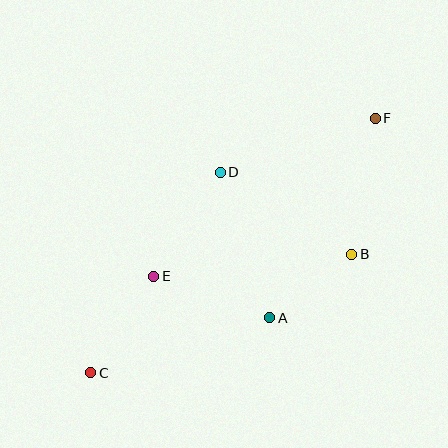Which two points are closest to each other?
Points A and B are closest to each other.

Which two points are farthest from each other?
Points C and F are farthest from each other.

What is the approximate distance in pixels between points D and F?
The distance between D and F is approximately 164 pixels.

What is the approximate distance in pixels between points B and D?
The distance between B and D is approximately 155 pixels.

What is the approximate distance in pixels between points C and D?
The distance between C and D is approximately 239 pixels.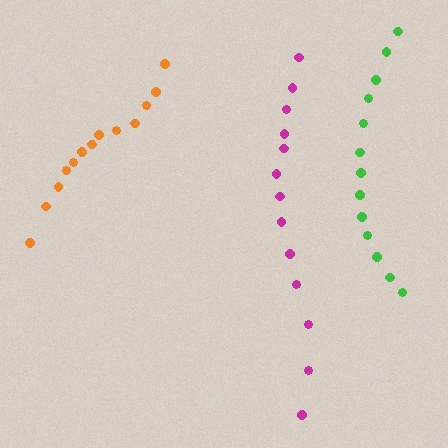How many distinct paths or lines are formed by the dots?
There are 3 distinct paths.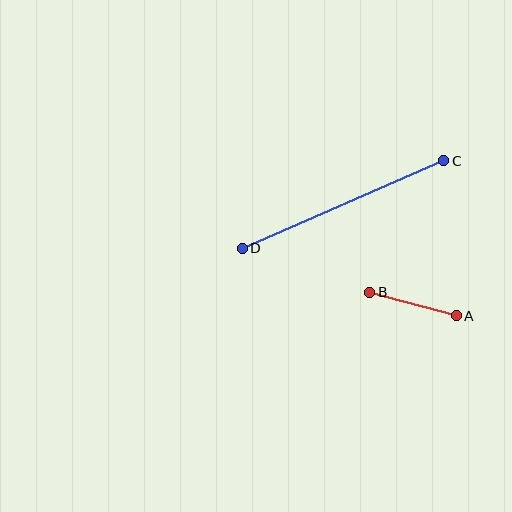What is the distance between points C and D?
The distance is approximately 220 pixels.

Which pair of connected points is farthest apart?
Points C and D are farthest apart.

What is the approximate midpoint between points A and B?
The midpoint is at approximately (413, 304) pixels.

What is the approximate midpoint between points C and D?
The midpoint is at approximately (343, 204) pixels.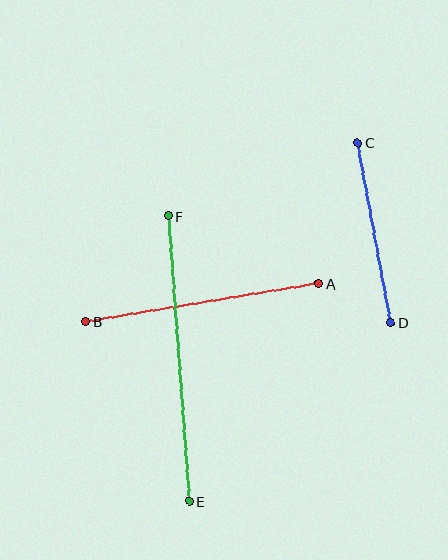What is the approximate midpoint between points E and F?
The midpoint is at approximately (179, 359) pixels.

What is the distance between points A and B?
The distance is approximately 236 pixels.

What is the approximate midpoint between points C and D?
The midpoint is at approximately (374, 233) pixels.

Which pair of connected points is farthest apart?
Points E and F are farthest apart.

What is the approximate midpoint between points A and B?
The midpoint is at approximately (202, 303) pixels.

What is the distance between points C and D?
The distance is approximately 183 pixels.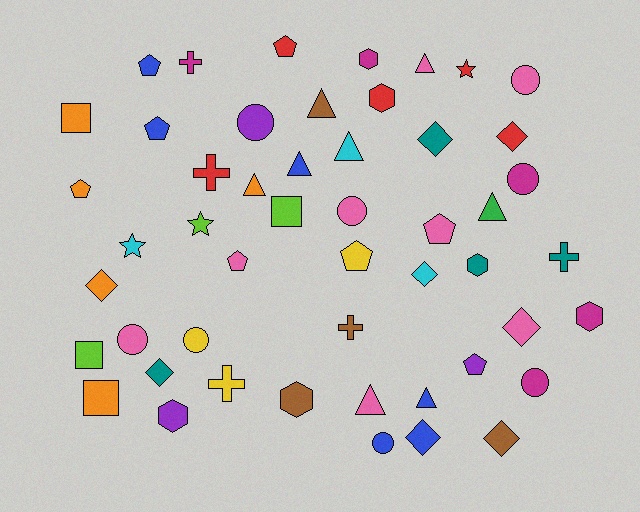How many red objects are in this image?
There are 5 red objects.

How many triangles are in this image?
There are 8 triangles.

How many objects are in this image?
There are 50 objects.